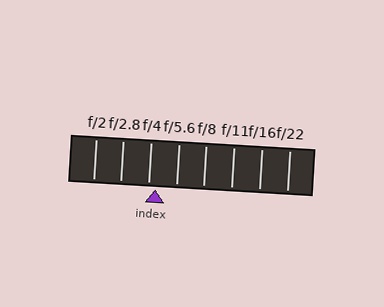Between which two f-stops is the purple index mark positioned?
The index mark is between f/4 and f/5.6.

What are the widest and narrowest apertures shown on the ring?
The widest aperture shown is f/2 and the narrowest is f/22.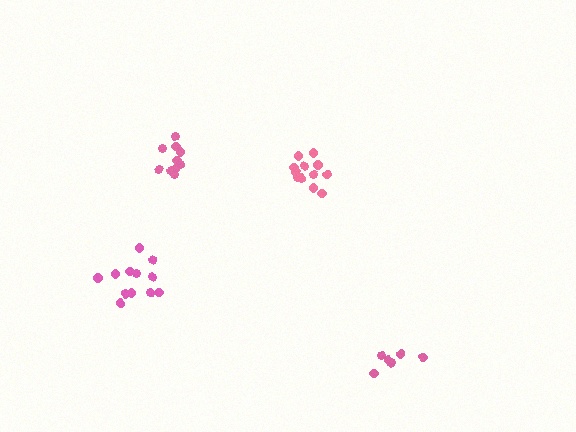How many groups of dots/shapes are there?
There are 4 groups.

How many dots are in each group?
Group 1: 10 dots, Group 2: 13 dots, Group 3: 7 dots, Group 4: 12 dots (42 total).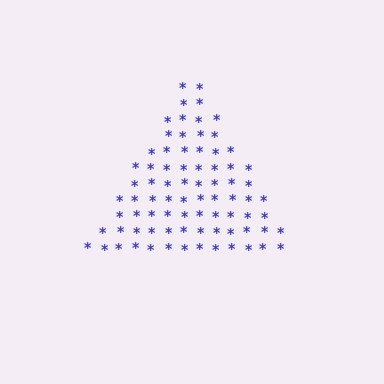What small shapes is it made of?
It is made of small asterisks.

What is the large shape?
The large shape is a triangle.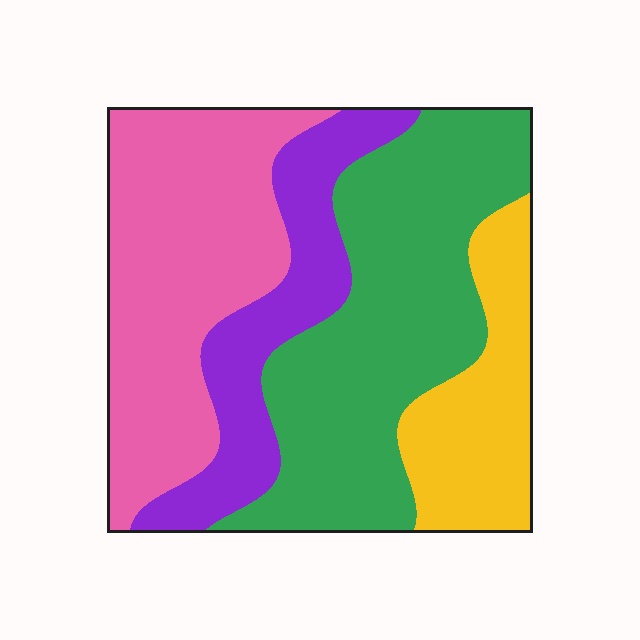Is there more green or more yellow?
Green.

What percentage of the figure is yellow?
Yellow takes up about one sixth (1/6) of the figure.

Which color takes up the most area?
Green, at roughly 35%.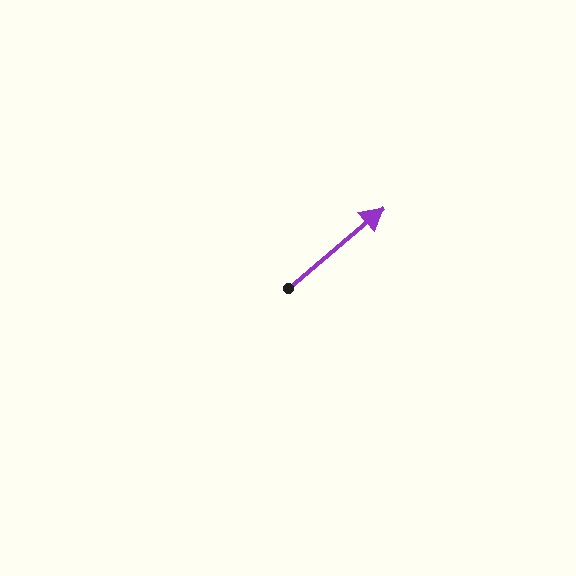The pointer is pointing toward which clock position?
Roughly 2 o'clock.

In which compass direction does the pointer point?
Northeast.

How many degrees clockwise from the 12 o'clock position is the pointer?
Approximately 50 degrees.